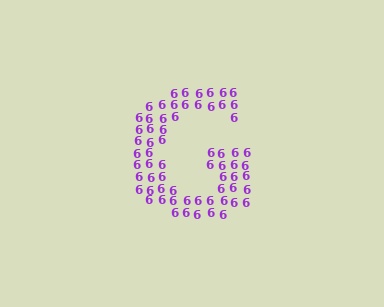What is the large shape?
The large shape is the letter G.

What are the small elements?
The small elements are digit 6's.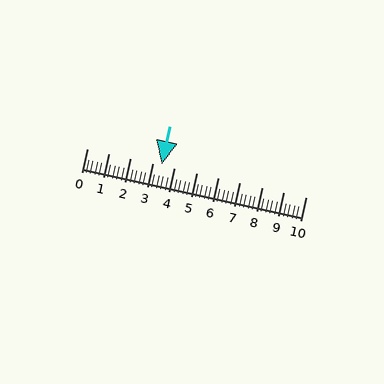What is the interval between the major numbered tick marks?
The major tick marks are spaced 1 units apart.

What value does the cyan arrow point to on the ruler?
The cyan arrow points to approximately 3.4.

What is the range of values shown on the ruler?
The ruler shows values from 0 to 10.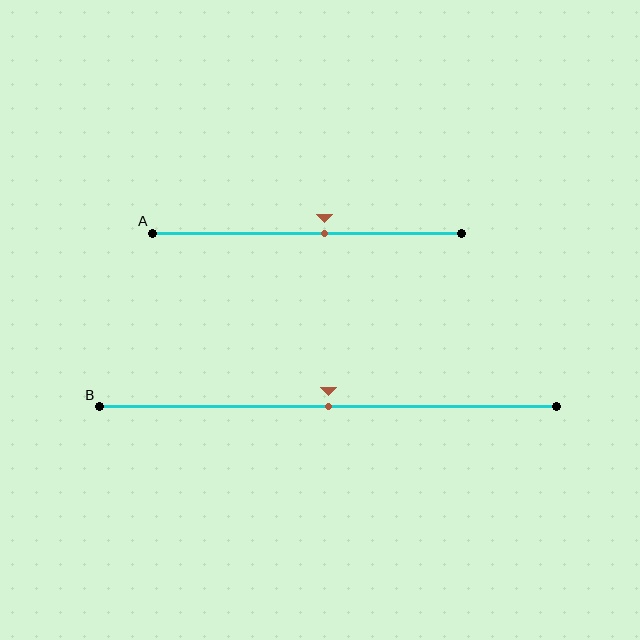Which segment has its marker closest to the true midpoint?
Segment B has its marker closest to the true midpoint.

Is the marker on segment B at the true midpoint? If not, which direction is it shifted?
Yes, the marker on segment B is at the true midpoint.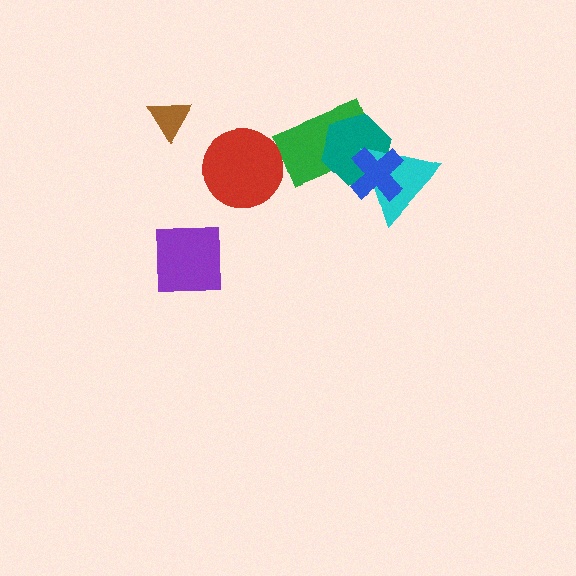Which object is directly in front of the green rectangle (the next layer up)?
The teal hexagon is directly in front of the green rectangle.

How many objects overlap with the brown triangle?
0 objects overlap with the brown triangle.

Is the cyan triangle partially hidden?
Yes, it is partially covered by another shape.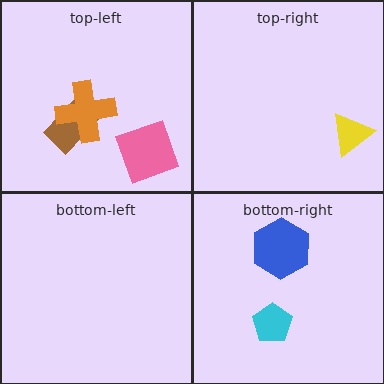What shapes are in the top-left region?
The brown rectangle, the orange cross, the pink square.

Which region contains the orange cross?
The top-left region.